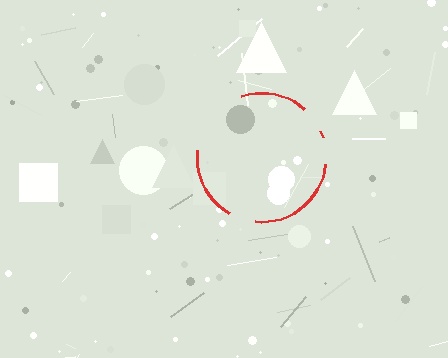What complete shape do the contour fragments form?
The contour fragments form a circle.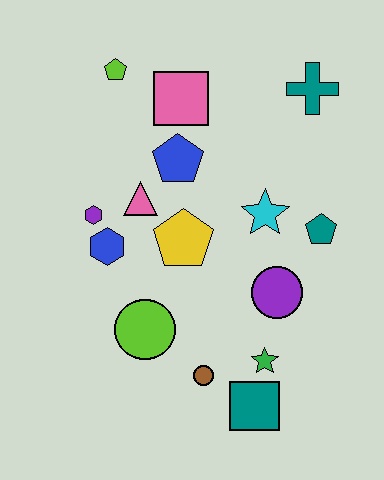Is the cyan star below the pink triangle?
Yes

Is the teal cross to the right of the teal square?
Yes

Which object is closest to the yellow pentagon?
The pink triangle is closest to the yellow pentagon.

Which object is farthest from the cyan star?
The lime pentagon is farthest from the cyan star.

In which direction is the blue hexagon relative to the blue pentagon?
The blue hexagon is below the blue pentagon.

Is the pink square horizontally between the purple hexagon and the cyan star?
Yes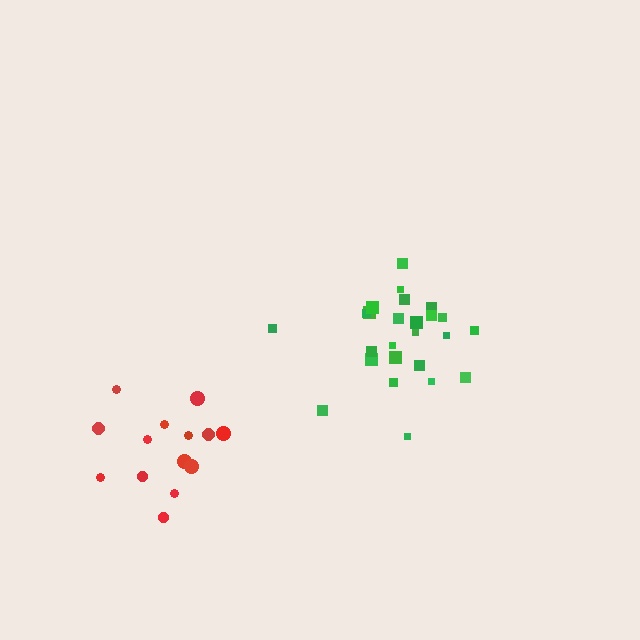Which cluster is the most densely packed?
Green.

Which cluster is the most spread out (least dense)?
Red.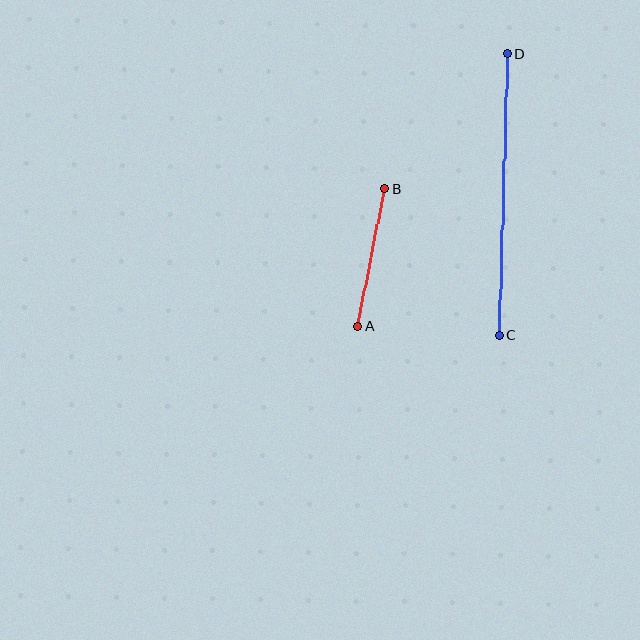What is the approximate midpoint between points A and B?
The midpoint is at approximately (371, 257) pixels.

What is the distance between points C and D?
The distance is approximately 281 pixels.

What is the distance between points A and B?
The distance is approximately 140 pixels.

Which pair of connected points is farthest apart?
Points C and D are farthest apart.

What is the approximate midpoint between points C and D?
The midpoint is at approximately (503, 194) pixels.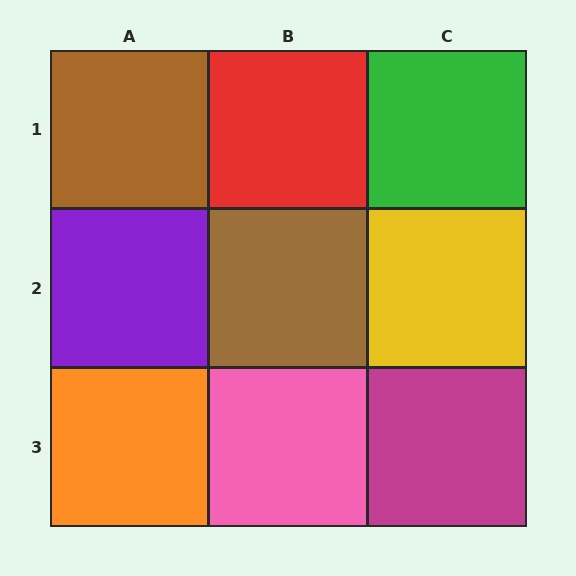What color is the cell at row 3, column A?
Orange.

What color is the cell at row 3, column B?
Pink.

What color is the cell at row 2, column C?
Yellow.